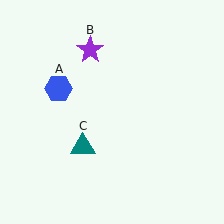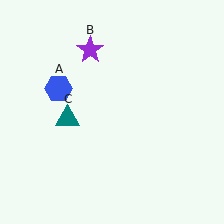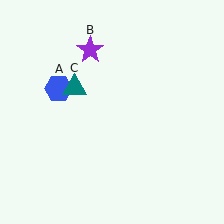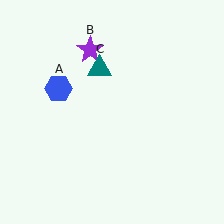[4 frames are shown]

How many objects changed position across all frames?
1 object changed position: teal triangle (object C).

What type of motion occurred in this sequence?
The teal triangle (object C) rotated clockwise around the center of the scene.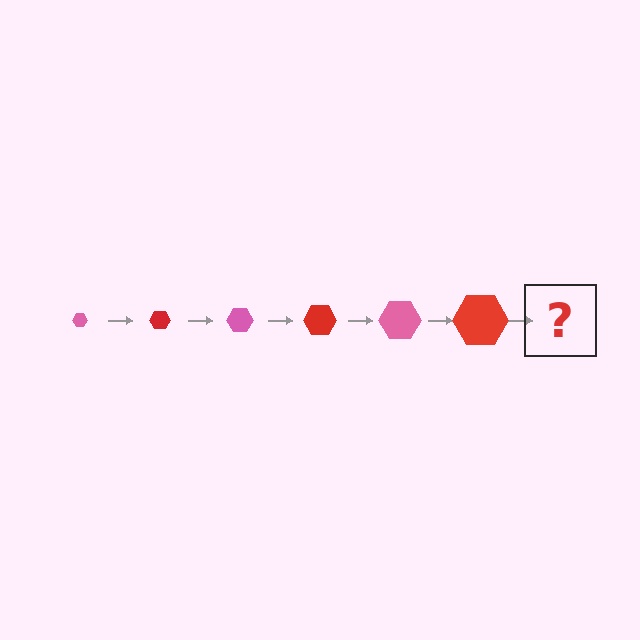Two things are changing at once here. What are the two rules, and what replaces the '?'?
The two rules are that the hexagon grows larger each step and the color cycles through pink and red. The '?' should be a pink hexagon, larger than the previous one.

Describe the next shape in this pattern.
It should be a pink hexagon, larger than the previous one.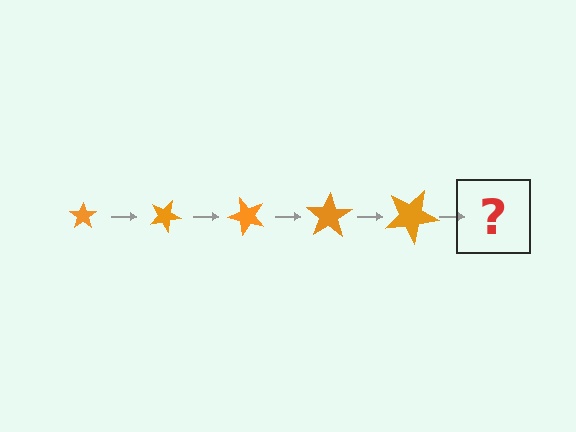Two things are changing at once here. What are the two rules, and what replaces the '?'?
The two rules are that the star grows larger each step and it rotates 25 degrees each step. The '?' should be a star, larger than the previous one and rotated 125 degrees from the start.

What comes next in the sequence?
The next element should be a star, larger than the previous one and rotated 125 degrees from the start.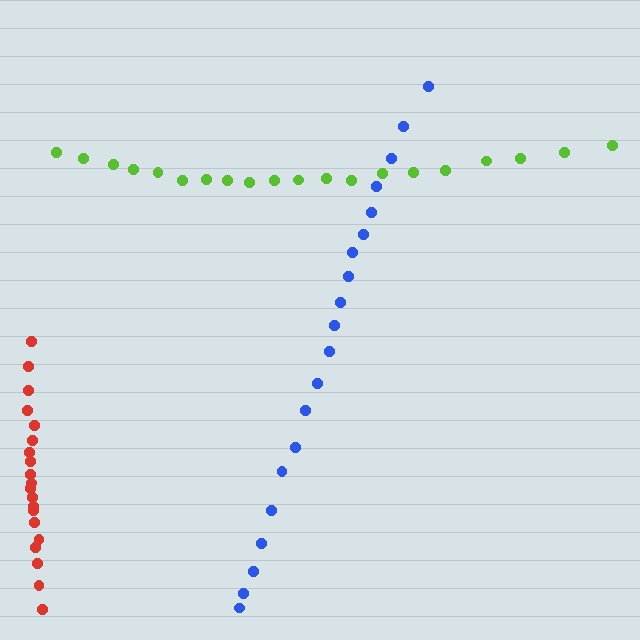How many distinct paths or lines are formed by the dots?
There are 3 distinct paths.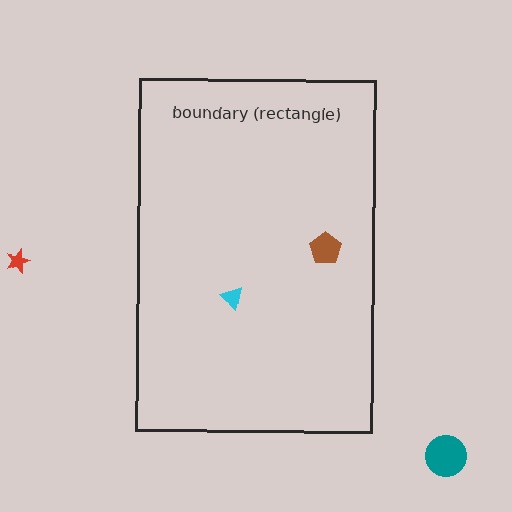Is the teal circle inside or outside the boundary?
Outside.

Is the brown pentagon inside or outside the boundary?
Inside.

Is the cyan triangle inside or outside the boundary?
Inside.